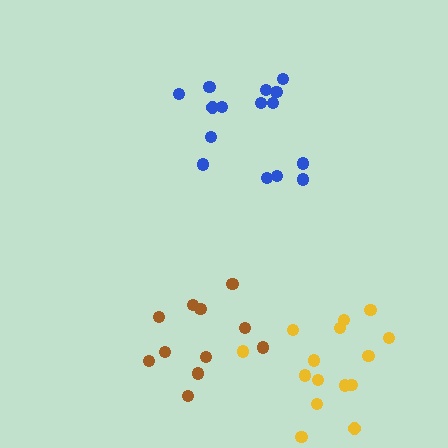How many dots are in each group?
Group 1: 11 dots, Group 2: 15 dots, Group 3: 15 dots (41 total).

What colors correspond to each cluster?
The clusters are colored: brown, blue, yellow.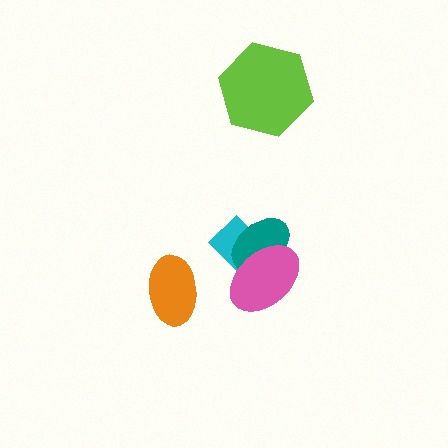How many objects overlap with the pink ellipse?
2 objects overlap with the pink ellipse.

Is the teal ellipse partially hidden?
Yes, it is partially covered by another shape.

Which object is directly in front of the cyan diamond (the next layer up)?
The teal ellipse is directly in front of the cyan diamond.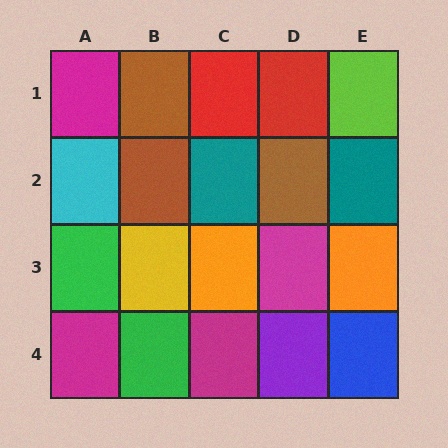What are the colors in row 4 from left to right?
Magenta, green, magenta, purple, blue.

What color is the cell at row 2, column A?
Cyan.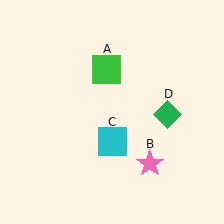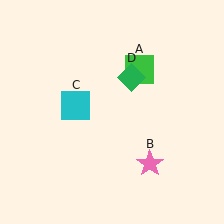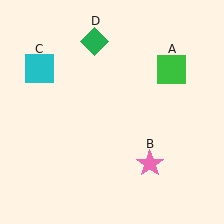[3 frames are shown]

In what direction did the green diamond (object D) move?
The green diamond (object D) moved up and to the left.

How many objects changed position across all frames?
3 objects changed position: green square (object A), cyan square (object C), green diamond (object D).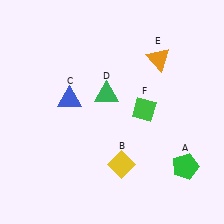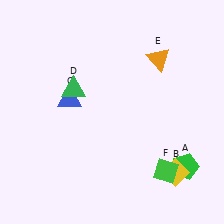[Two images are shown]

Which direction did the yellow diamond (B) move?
The yellow diamond (B) moved right.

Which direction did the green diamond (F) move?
The green diamond (F) moved down.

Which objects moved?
The objects that moved are: the yellow diamond (B), the green triangle (D), the green diamond (F).